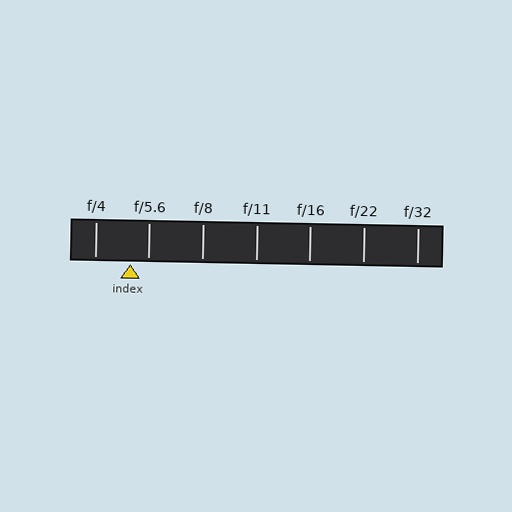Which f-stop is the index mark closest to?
The index mark is closest to f/5.6.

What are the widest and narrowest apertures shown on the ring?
The widest aperture shown is f/4 and the narrowest is f/32.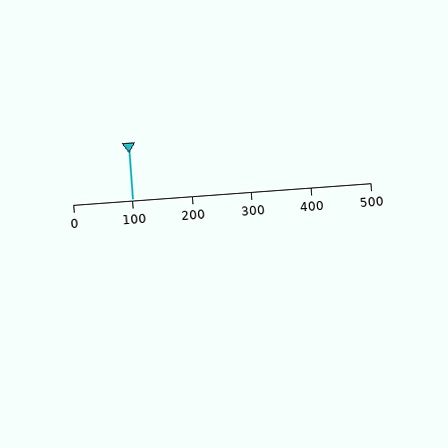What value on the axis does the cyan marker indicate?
The marker indicates approximately 100.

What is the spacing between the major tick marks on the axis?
The major ticks are spaced 100 apart.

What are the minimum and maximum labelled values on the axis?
The axis runs from 0 to 500.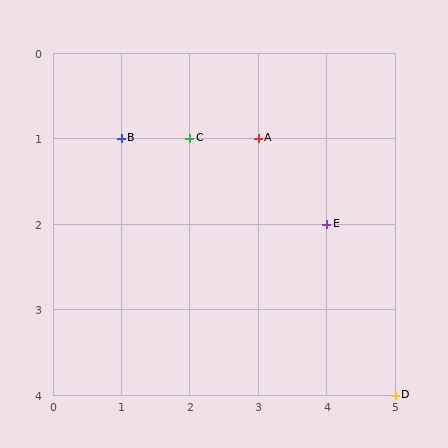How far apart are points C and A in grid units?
Points C and A are 1 column apart.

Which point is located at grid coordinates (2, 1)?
Point C is at (2, 1).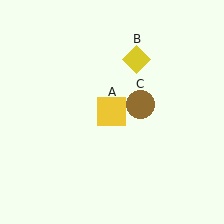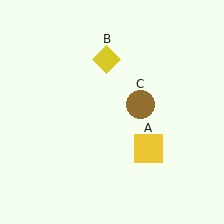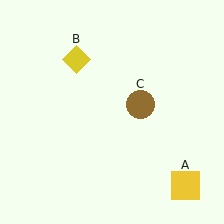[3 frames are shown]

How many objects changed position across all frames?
2 objects changed position: yellow square (object A), yellow diamond (object B).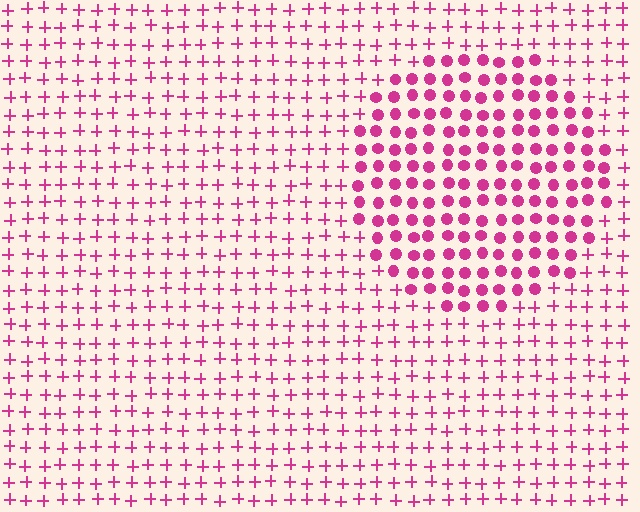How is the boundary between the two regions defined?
The boundary is defined by a change in element shape: circles inside vs. plus signs outside. All elements share the same color and spacing.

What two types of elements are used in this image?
The image uses circles inside the circle region and plus signs outside it.